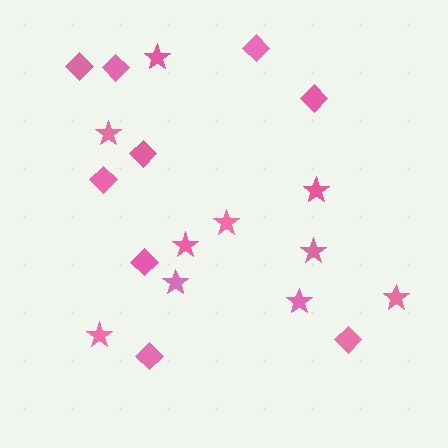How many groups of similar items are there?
There are 2 groups: one group of stars (10) and one group of diamonds (9).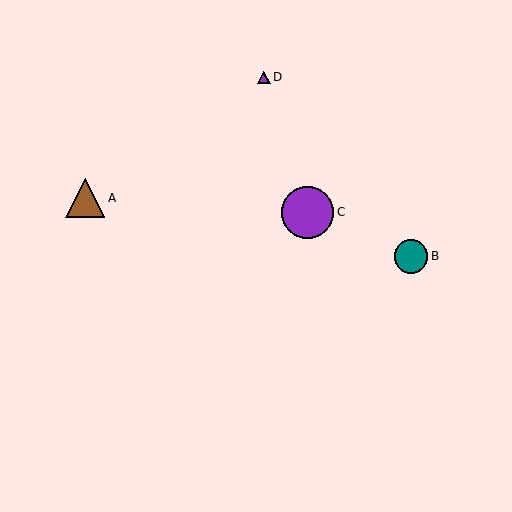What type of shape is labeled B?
Shape B is a teal circle.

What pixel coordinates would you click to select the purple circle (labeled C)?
Click at (308, 212) to select the purple circle C.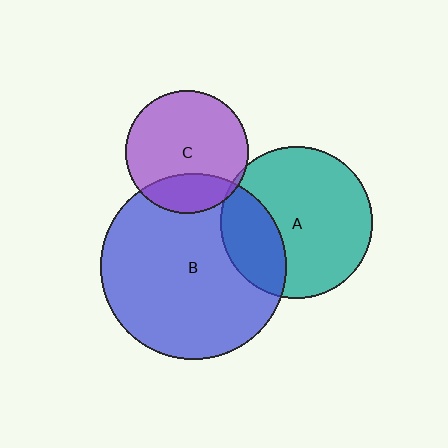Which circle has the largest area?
Circle B (blue).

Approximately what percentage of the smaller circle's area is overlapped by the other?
Approximately 25%.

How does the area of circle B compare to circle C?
Approximately 2.3 times.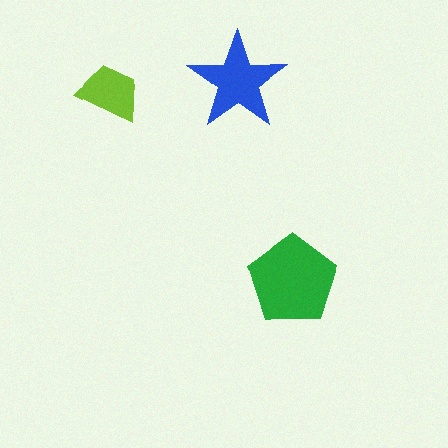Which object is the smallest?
The lime trapezoid.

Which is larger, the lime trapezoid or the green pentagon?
The green pentagon.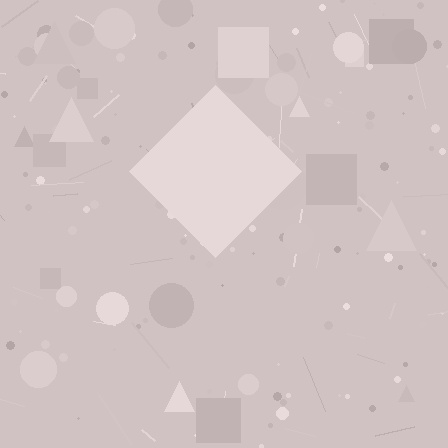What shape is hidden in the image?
A diamond is hidden in the image.